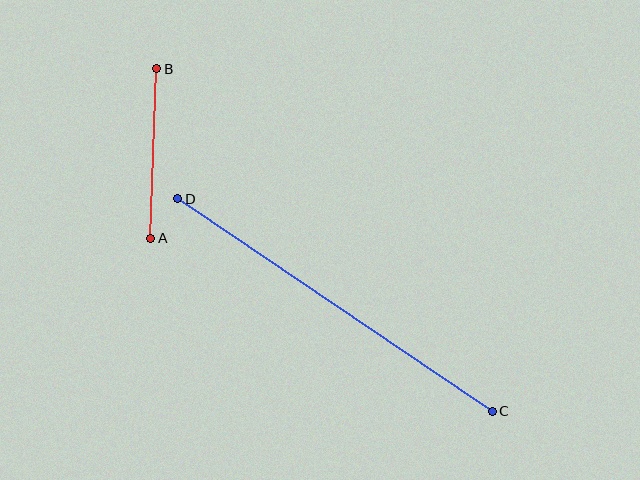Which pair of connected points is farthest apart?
Points C and D are farthest apart.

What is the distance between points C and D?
The distance is approximately 380 pixels.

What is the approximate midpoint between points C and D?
The midpoint is at approximately (335, 305) pixels.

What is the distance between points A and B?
The distance is approximately 170 pixels.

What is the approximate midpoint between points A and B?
The midpoint is at approximately (154, 153) pixels.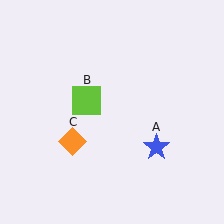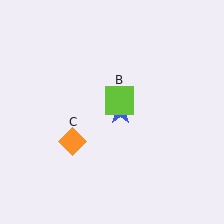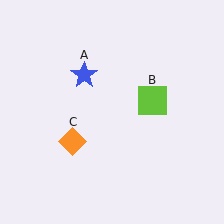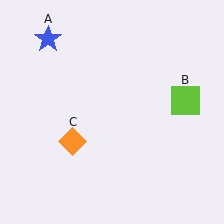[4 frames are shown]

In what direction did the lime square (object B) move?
The lime square (object B) moved right.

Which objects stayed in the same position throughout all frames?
Orange diamond (object C) remained stationary.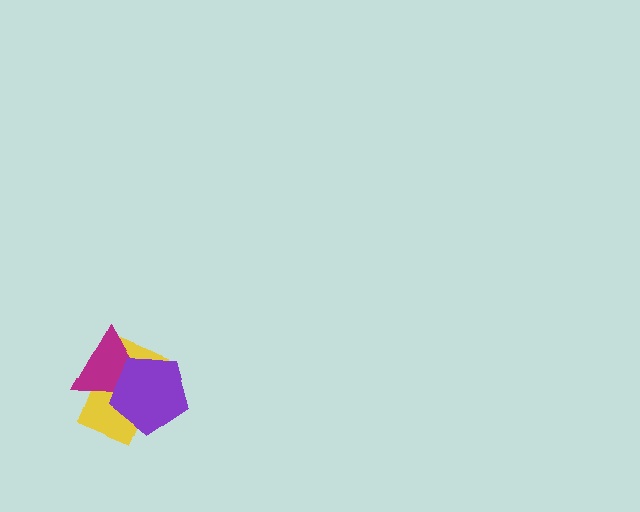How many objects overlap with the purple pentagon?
2 objects overlap with the purple pentagon.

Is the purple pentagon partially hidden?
No, no other shape covers it.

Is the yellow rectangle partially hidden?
Yes, it is partially covered by another shape.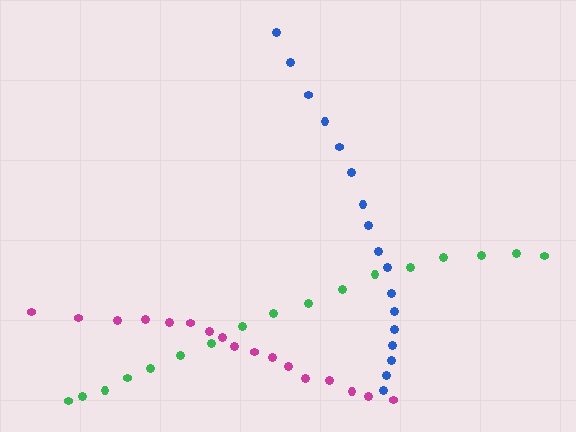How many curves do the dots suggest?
There are 3 distinct paths.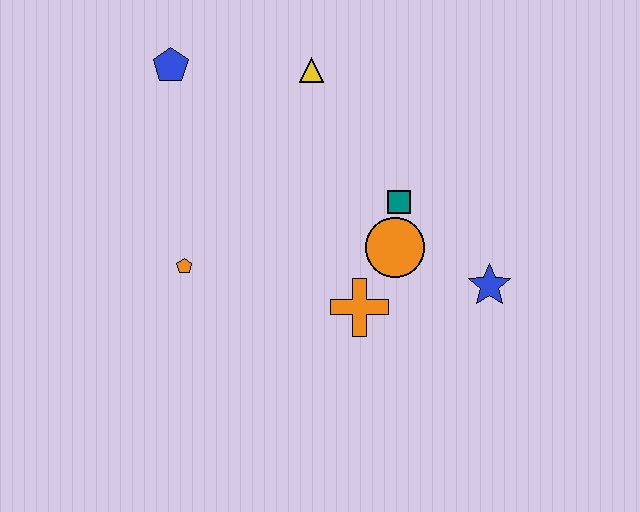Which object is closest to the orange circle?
The teal square is closest to the orange circle.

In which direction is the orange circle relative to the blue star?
The orange circle is to the left of the blue star.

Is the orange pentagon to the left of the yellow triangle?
Yes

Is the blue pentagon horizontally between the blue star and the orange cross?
No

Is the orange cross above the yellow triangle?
No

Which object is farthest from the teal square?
The blue pentagon is farthest from the teal square.